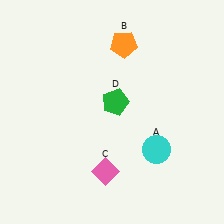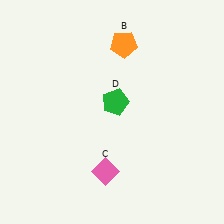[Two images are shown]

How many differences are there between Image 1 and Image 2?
There is 1 difference between the two images.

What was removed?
The cyan circle (A) was removed in Image 2.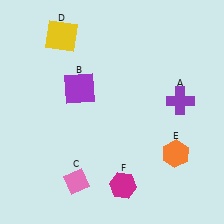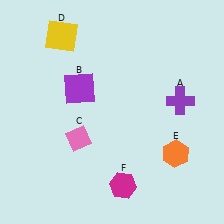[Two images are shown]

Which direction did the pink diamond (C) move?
The pink diamond (C) moved up.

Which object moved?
The pink diamond (C) moved up.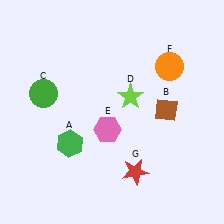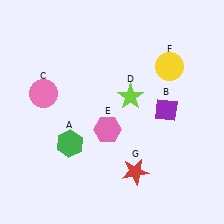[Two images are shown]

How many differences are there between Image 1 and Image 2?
There are 3 differences between the two images.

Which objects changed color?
B changed from brown to purple. C changed from green to pink. F changed from orange to yellow.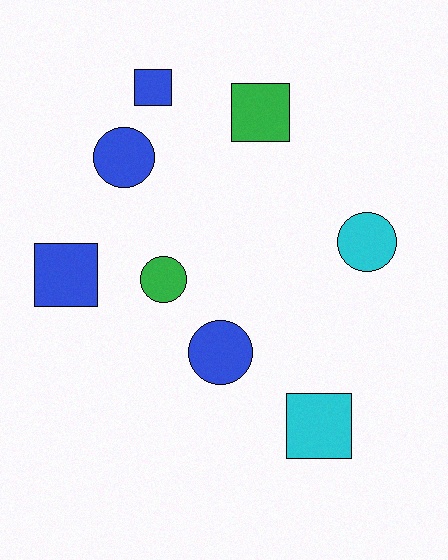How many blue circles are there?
There are 2 blue circles.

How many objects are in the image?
There are 8 objects.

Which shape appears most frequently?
Circle, with 4 objects.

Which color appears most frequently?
Blue, with 4 objects.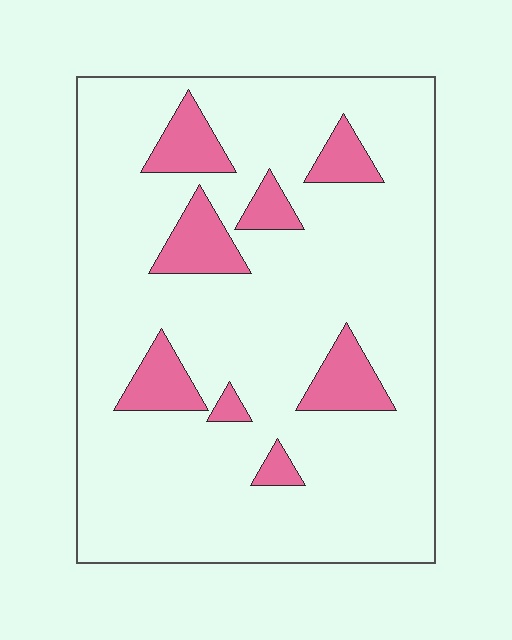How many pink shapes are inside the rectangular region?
8.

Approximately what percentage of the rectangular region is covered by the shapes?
Approximately 15%.